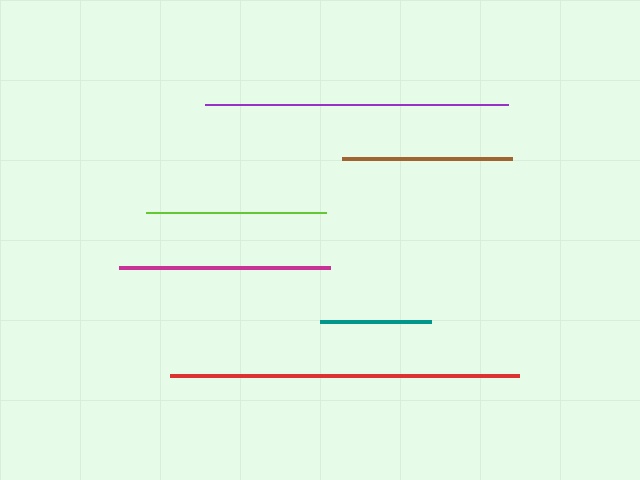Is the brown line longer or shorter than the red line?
The red line is longer than the brown line.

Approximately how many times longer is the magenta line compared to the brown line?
The magenta line is approximately 1.2 times the length of the brown line.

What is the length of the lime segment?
The lime segment is approximately 180 pixels long.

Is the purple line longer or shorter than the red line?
The red line is longer than the purple line.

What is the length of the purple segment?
The purple segment is approximately 303 pixels long.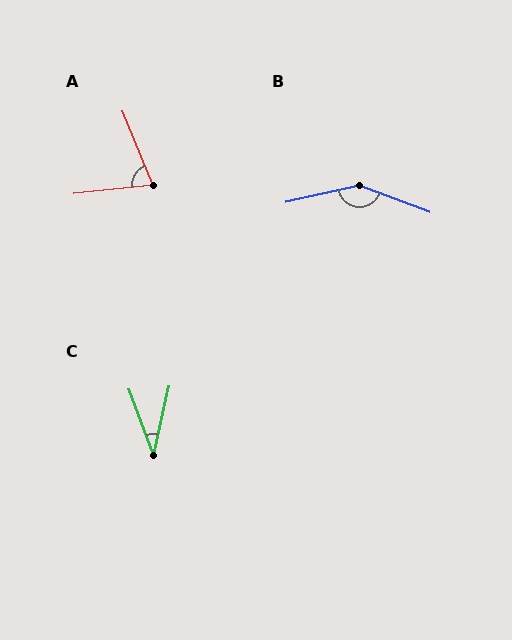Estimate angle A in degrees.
Approximately 74 degrees.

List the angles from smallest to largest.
C (33°), A (74°), B (146°).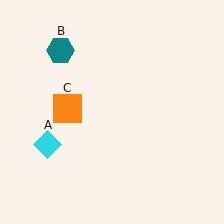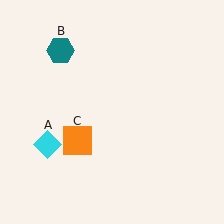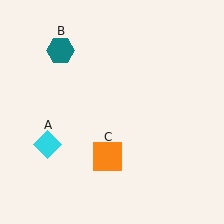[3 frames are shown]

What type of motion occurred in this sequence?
The orange square (object C) rotated counterclockwise around the center of the scene.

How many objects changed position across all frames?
1 object changed position: orange square (object C).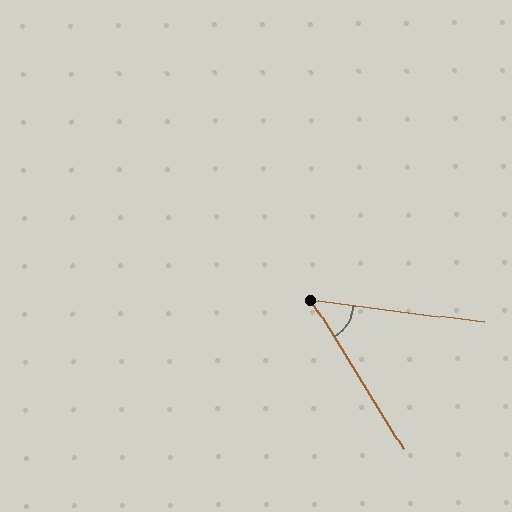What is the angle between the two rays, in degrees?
Approximately 51 degrees.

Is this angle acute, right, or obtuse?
It is acute.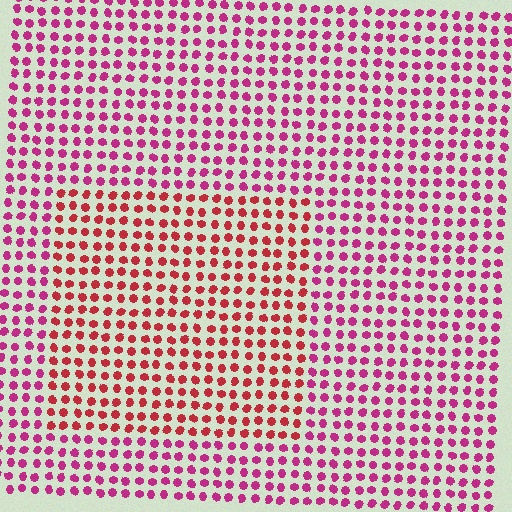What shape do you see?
I see a rectangle.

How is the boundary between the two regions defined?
The boundary is defined purely by a slight shift in hue (about 31 degrees). Spacing, size, and orientation are identical on both sides.